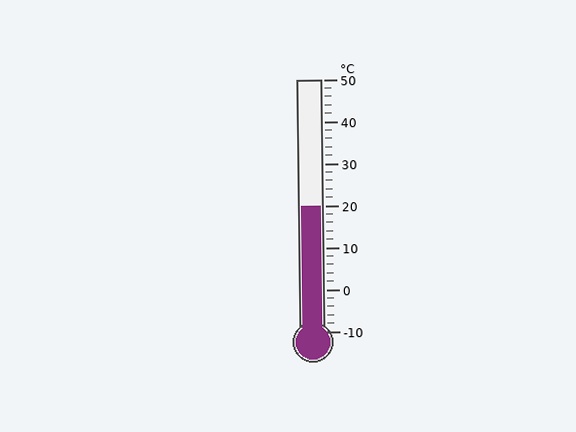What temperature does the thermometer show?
The thermometer shows approximately 20°C.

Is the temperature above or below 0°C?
The temperature is above 0°C.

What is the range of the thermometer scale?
The thermometer scale ranges from -10°C to 50°C.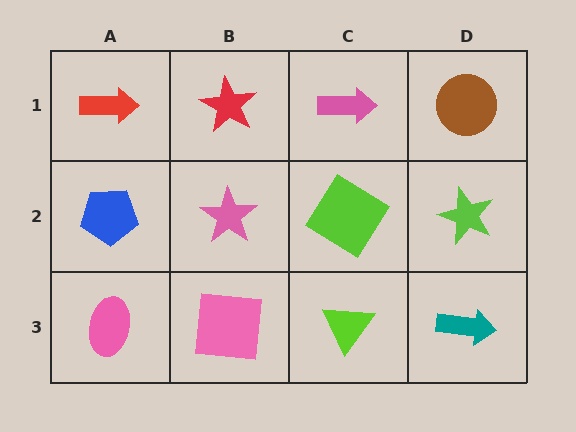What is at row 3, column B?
A pink square.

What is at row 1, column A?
A red arrow.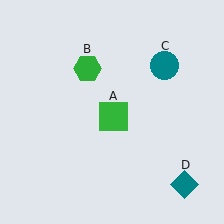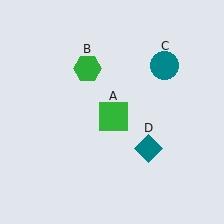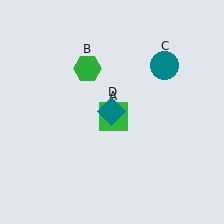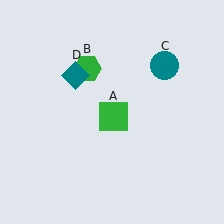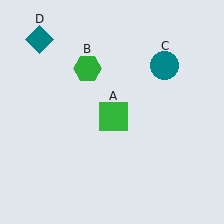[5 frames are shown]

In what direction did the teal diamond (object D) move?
The teal diamond (object D) moved up and to the left.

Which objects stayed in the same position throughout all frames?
Green square (object A) and green hexagon (object B) and teal circle (object C) remained stationary.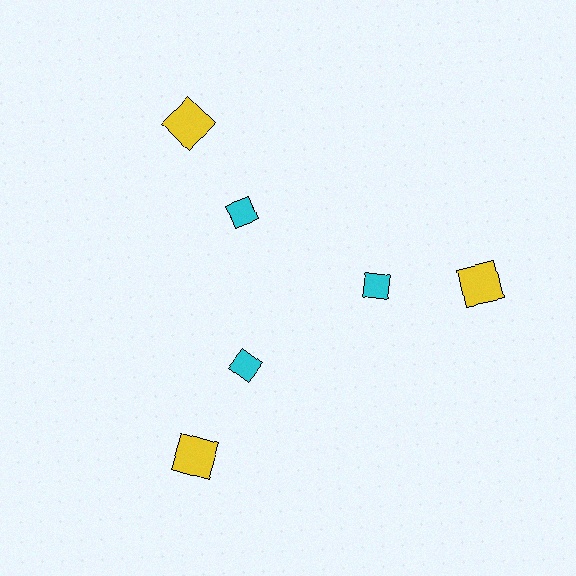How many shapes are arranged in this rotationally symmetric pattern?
There are 6 shapes, arranged in 3 groups of 2.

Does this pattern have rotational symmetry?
Yes, this pattern has 3-fold rotational symmetry. It looks the same after rotating 120 degrees around the center.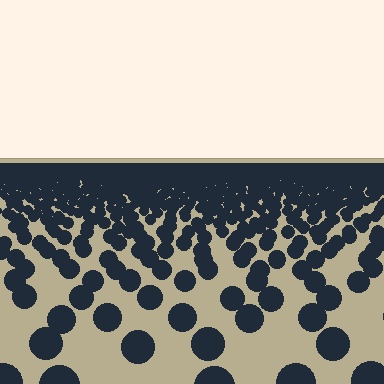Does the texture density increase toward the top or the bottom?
Density increases toward the top.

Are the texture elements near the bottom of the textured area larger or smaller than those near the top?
Larger. Near the bottom, elements are closer to the viewer and appear at a bigger on-screen size.